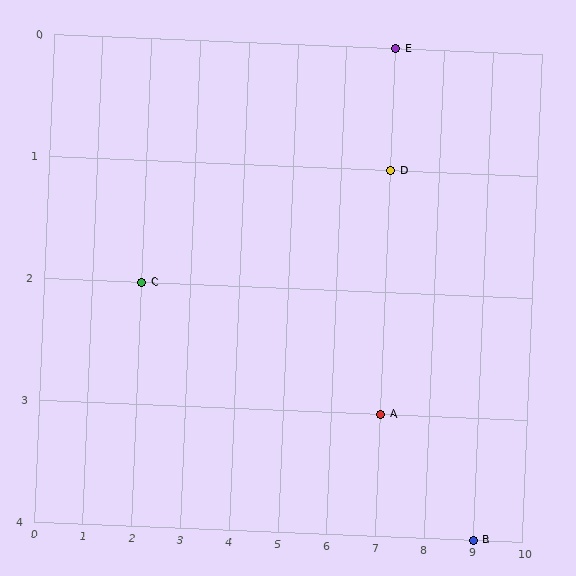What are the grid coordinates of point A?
Point A is at grid coordinates (7, 3).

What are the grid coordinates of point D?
Point D is at grid coordinates (7, 1).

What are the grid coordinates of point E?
Point E is at grid coordinates (7, 0).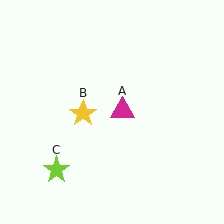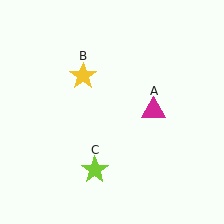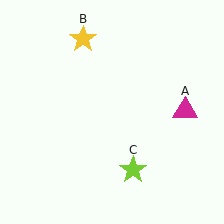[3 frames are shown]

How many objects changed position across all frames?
3 objects changed position: magenta triangle (object A), yellow star (object B), lime star (object C).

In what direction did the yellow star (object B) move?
The yellow star (object B) moved up.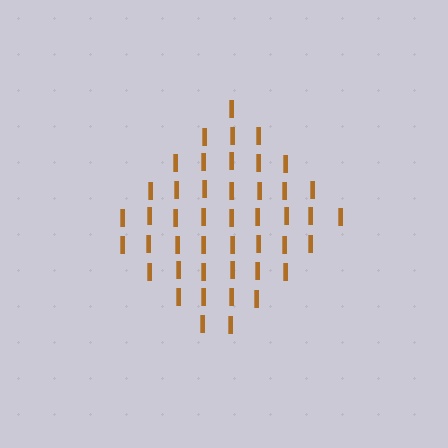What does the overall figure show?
The overall figure shows a diamond.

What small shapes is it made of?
It is made of small letter I's.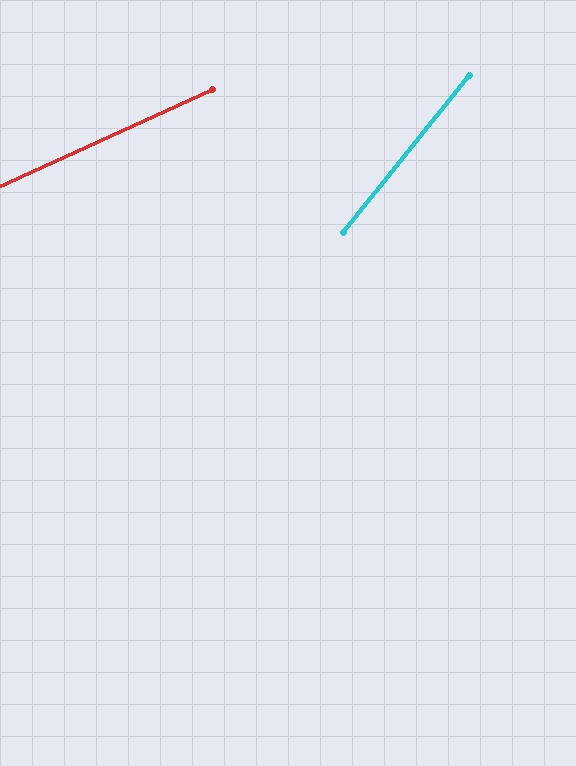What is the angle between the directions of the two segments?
Approximately 27 degrees.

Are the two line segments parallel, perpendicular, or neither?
Neither parallel nor perpendicular — they differ by about 27°.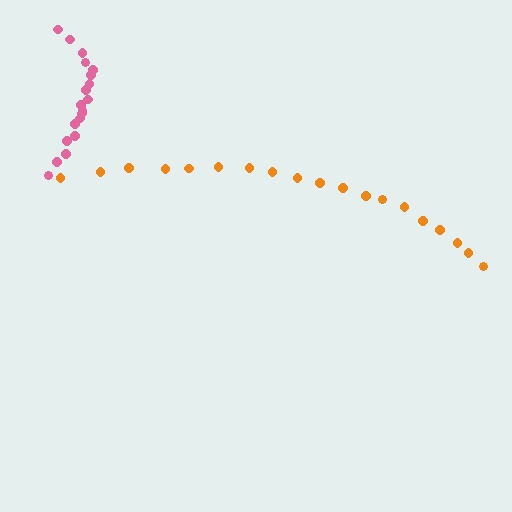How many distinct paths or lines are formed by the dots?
There are 2 distinct paths.